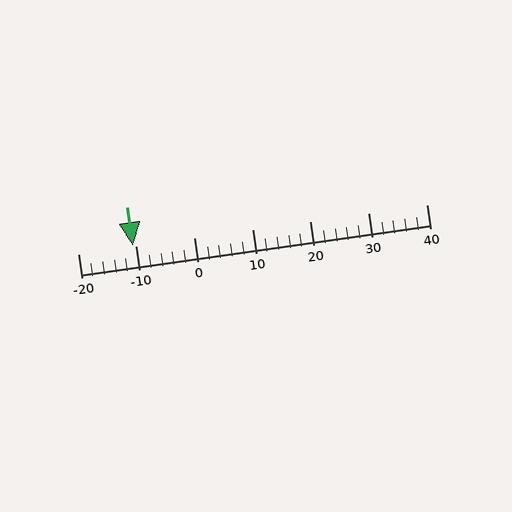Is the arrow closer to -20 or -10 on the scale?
The arrow is closer to -10.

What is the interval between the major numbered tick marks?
The major tick marks are spaced 10 units apart.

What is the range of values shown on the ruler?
The ruler shows values from -20 to 40.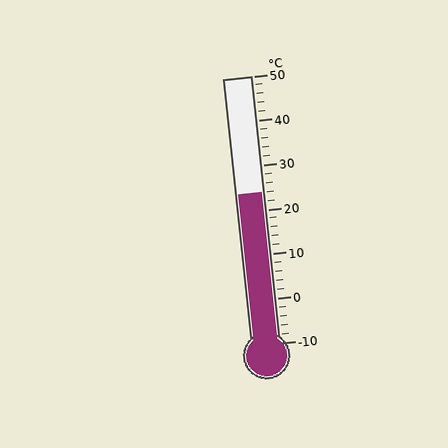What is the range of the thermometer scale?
The thermometer scale ranges from -10°C to 50°C.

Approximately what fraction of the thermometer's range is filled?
The thermometer is filled to approximately 55% of its range.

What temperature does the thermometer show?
The thermometer shows approximately 24°C.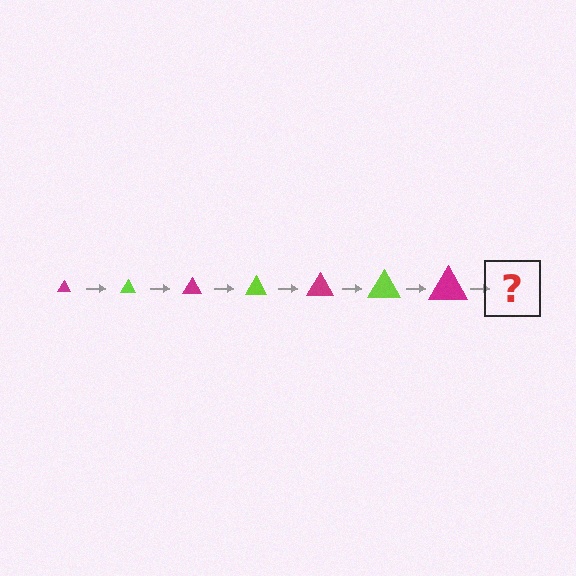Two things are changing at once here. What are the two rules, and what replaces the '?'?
The two rules are that the triangle grows larger each step and the color cycles through magenta and lime. The '?' should be a lime triangle, larger than the previous one.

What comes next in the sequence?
The next element should be a lime triangle, larger than the previous one.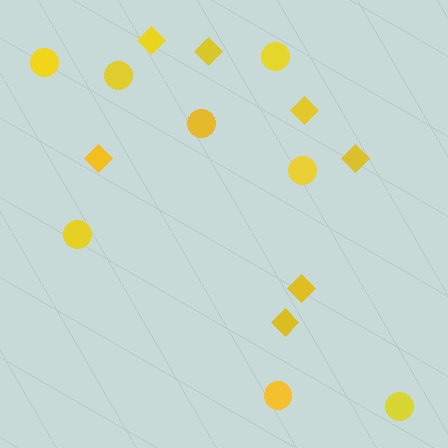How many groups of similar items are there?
There are 2 groups: one group of diamonds (7) and one group of circles (8).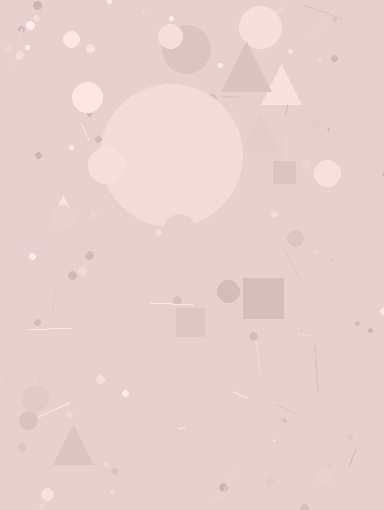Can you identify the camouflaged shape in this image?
The camouflaged shape is a circle.